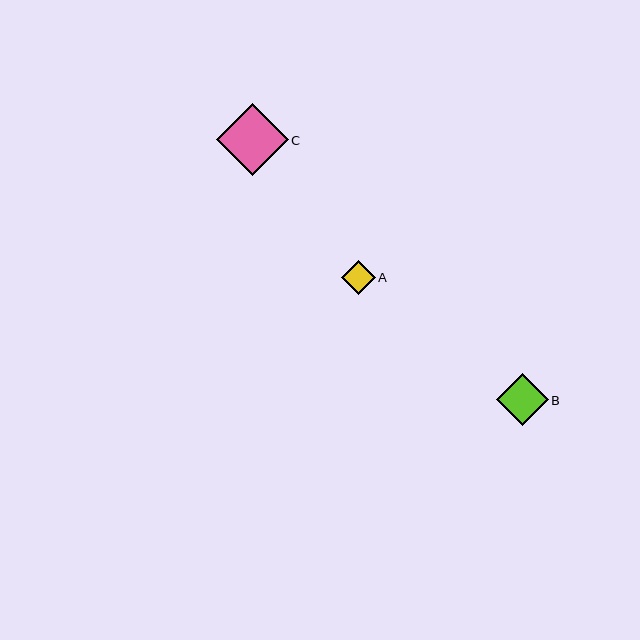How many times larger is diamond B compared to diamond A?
Diamond B is approximately 1.5 times the size of diamond A.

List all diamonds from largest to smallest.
From largest to smallest: C, B, A.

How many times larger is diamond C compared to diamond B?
Diamond C is approximately 1.4 times the size of diamond B.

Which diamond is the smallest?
Diamond A is the smallest with a size of approximately 34 pixels.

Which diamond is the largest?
Diamond C is the largest with a size of approximately 72 pixels.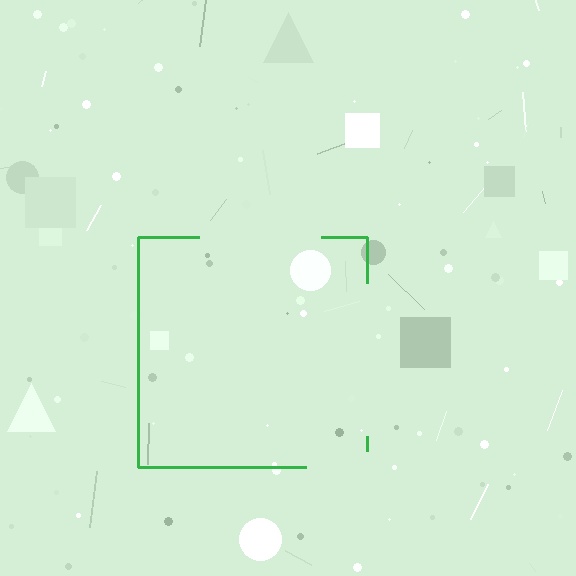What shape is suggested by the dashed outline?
The dashed outline suggests a square.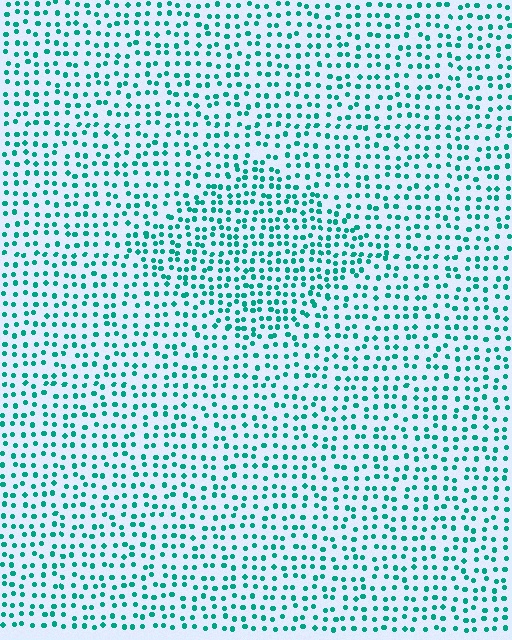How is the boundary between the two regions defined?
The boundary is defined by a change in element density (approximately 1.5x ratio). All elements are the same color, size, and shape.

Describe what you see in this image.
The image contains small teal elements arranged at two different densities. A diamond-shaped region is visible where the elements are more densely packed than the surrounding area.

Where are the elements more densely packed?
The elements are more densely packed inside the diamond boundary.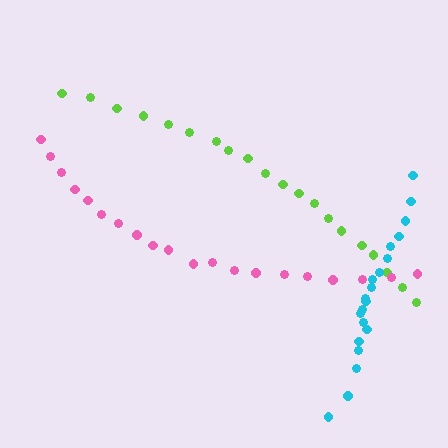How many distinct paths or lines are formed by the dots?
There are 3 distinct paths.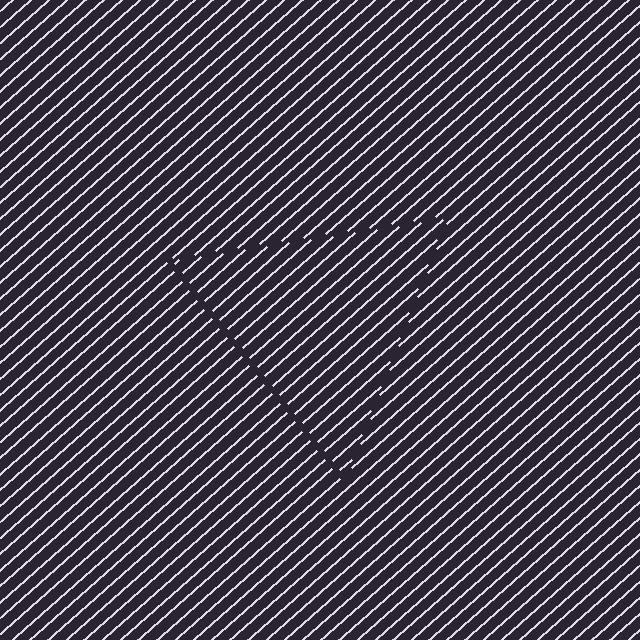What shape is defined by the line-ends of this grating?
An illusory triangle. The interior of the shape contains the same grating, shifted by half a period — the contour is defined by the phase discontinuity where line-ends from the inner and outer gratings abut.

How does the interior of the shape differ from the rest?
The interior of the shape contains the same grating, shifted by half a period — the contour is defined by the phase discontinuity where line-ends from the inner and outer gratings abut.